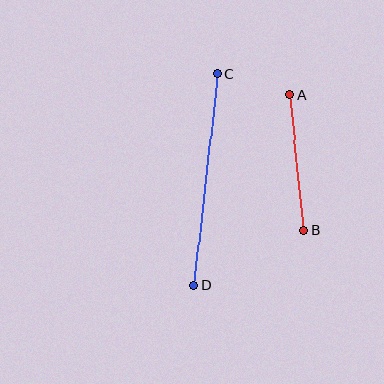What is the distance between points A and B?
The distance is approximately 136 pixels.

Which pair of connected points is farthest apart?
Points C and D are farthest apart.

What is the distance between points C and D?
The distance is approximately 213 pixels.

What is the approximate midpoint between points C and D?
The midpoint is at approximately (206, 180) pixels.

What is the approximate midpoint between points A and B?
The midpoint is at approximately (297, 162) pixels.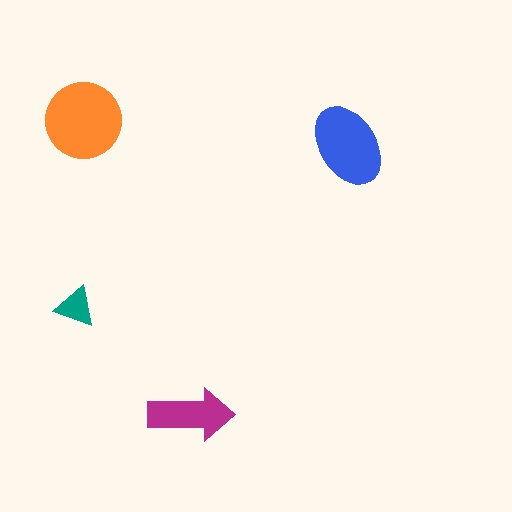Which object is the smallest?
The teal triangle.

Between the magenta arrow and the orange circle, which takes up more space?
The orange circle.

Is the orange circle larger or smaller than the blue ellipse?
Larger.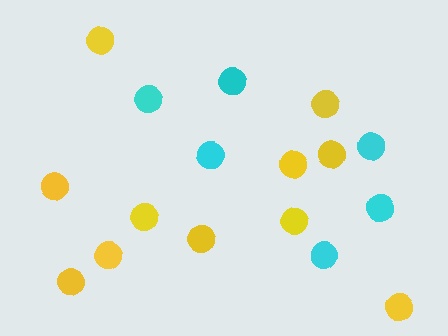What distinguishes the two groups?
There are 2 groups: one group of cyan circles (6) and one group of yellow circles (11).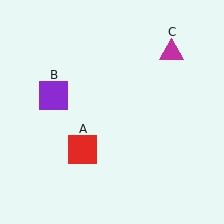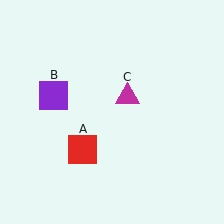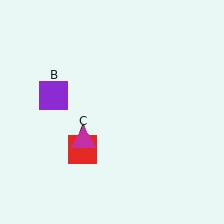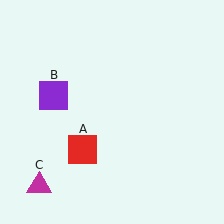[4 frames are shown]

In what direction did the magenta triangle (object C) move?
The magenta triangle (object C) moved down and to the left.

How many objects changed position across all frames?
1 object changed position: magenta triangle (object C).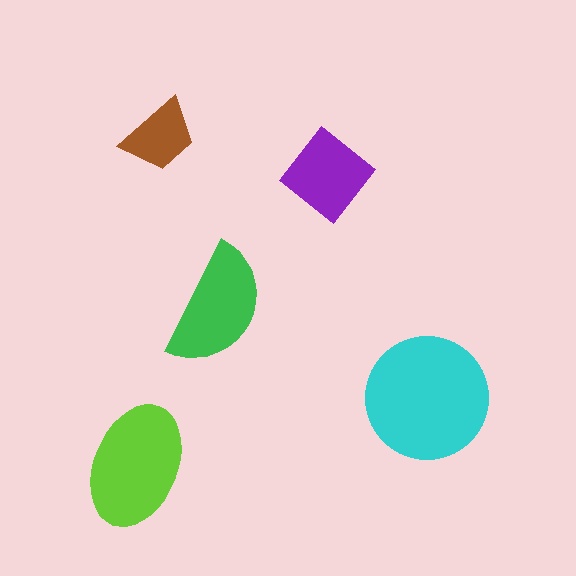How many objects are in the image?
There are 5 objects in the image.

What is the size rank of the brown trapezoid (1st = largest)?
5th.